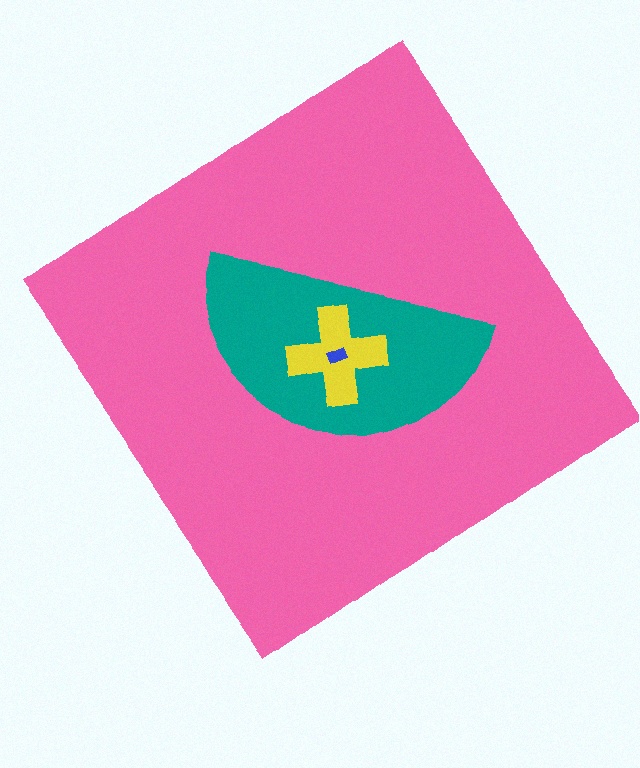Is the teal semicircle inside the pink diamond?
Yes.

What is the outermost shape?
The pink diamond.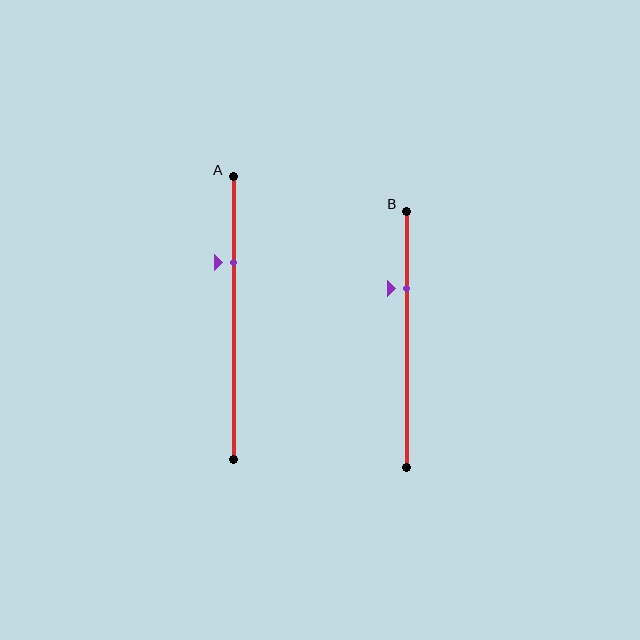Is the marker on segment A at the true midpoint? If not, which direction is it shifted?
No, the marker on segment A is shifted upward by about 20% of the segment length.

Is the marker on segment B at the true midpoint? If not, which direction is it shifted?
No, the marker on segment B is shifted upward by about 20% of the segment length.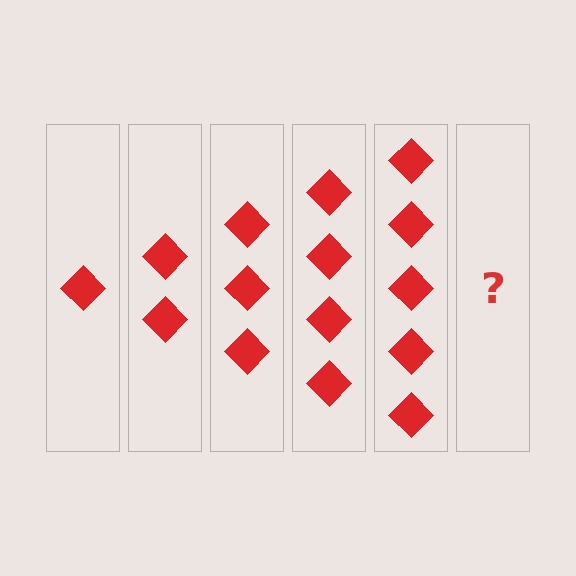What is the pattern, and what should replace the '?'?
The pattern is that each step adds one more diamond. The '?' should be 6 diamonds.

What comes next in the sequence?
The next element should be 6 diamonds.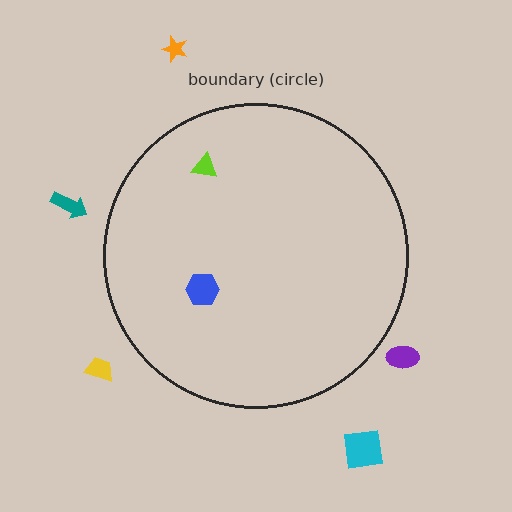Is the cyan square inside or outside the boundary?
Outside.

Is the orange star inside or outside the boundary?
Outside.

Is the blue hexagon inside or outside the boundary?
Inside.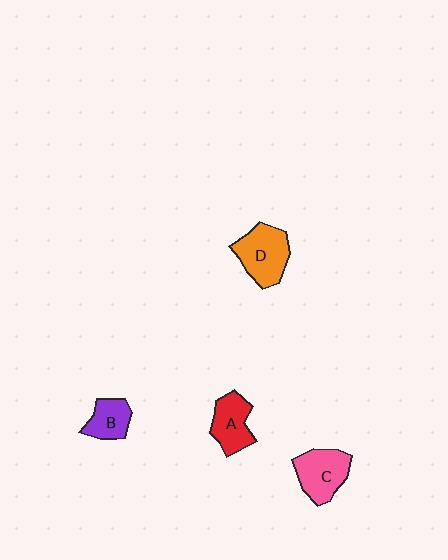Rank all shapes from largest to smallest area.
From largest to smallest: D (orange), C (pink), A (red), B (purple).